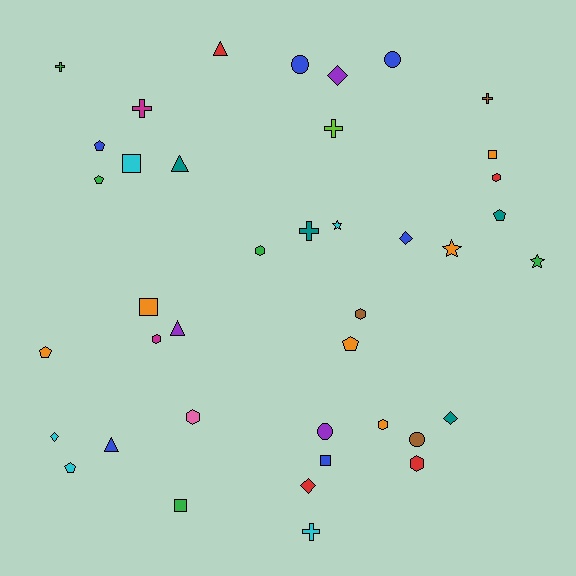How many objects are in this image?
There are 40 objects.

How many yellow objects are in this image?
There are no yellow objects.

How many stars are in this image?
There are 3 stars.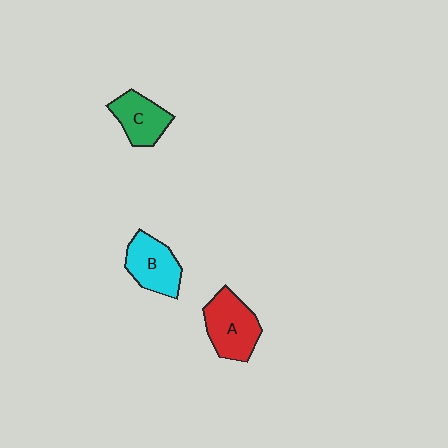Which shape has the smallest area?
Shape C (green).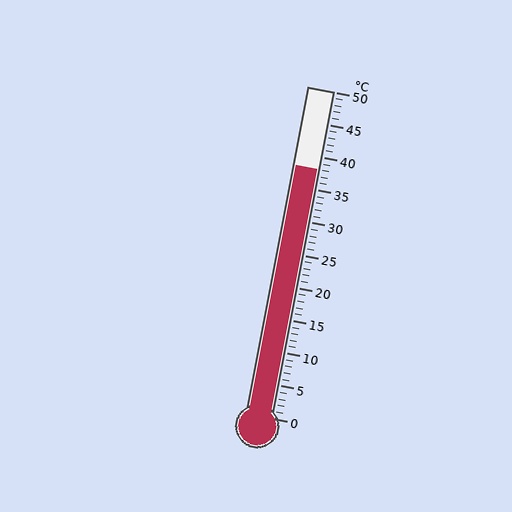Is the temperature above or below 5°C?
The temperature is above 5°C.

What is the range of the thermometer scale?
The thermometer scale ranges from 0°C to 50°C.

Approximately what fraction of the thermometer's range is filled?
The thermometer is filled to approximately 75% of its range.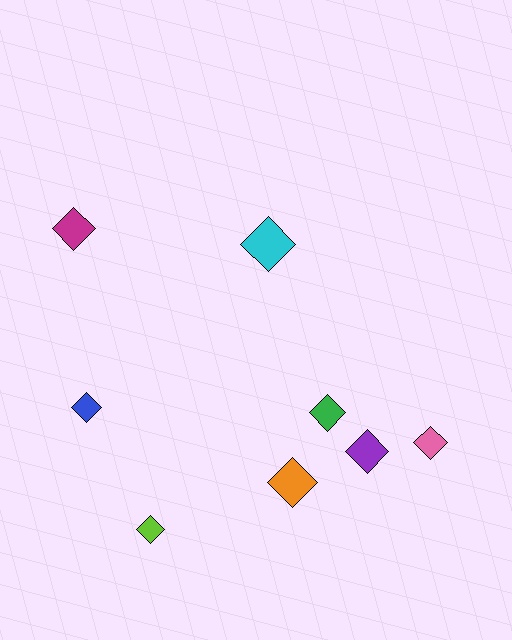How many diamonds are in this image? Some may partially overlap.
There are 8 diamonds.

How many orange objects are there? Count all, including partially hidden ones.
There is 1 orange object.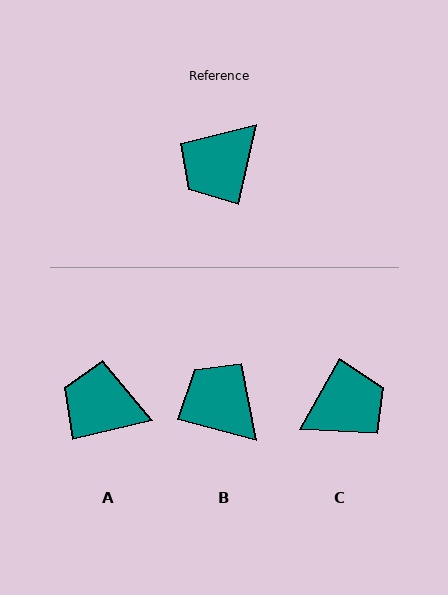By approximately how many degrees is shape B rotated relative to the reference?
Approximately 93 degrees clockwise.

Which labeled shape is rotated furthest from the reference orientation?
C, about 163 degrees away.